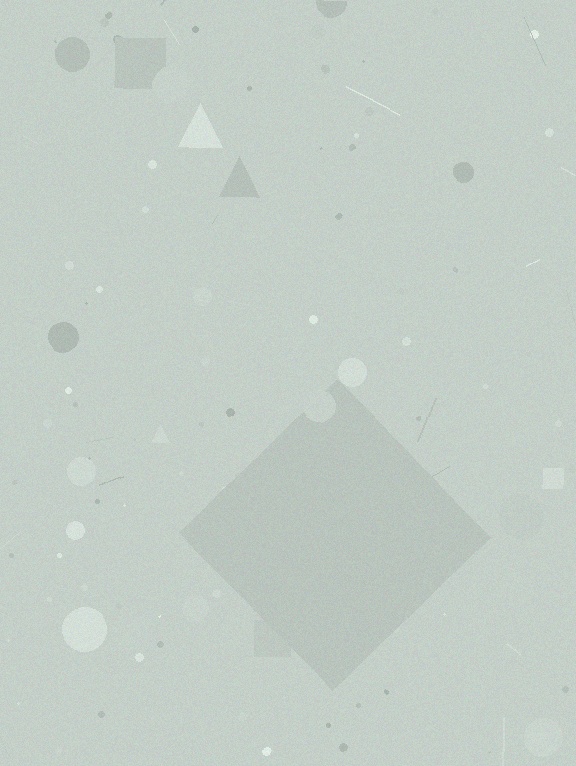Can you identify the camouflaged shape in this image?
The camouflaged shape is a diamond.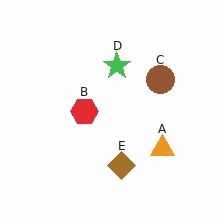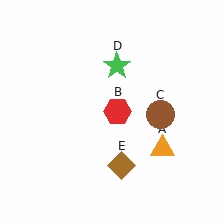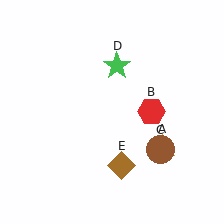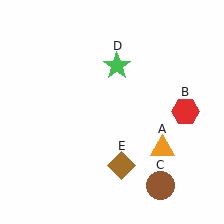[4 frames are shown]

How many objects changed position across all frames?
2 objects changed position: red hexagon (object B), brown circle (object C).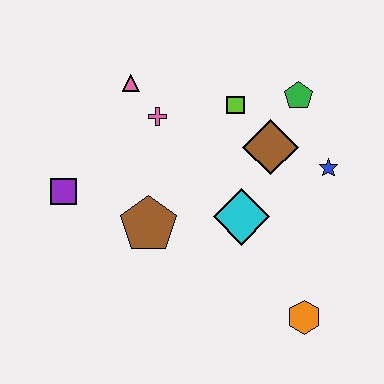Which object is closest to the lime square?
The brown diamond is closest to the lime square.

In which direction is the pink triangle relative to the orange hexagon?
The pink triangle is above the orange hexagon.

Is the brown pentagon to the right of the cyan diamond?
No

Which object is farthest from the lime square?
The orange hexagon is farthest from the lime square.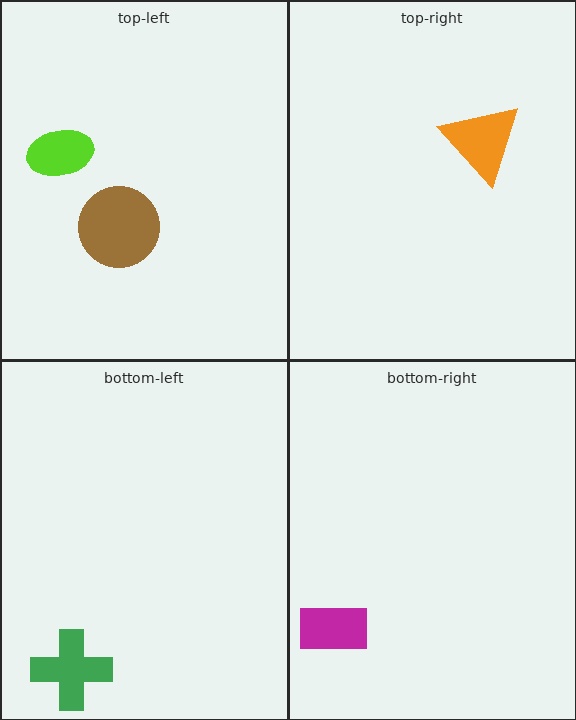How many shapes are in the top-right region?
1.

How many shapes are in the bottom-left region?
1.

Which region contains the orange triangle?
The top-right region.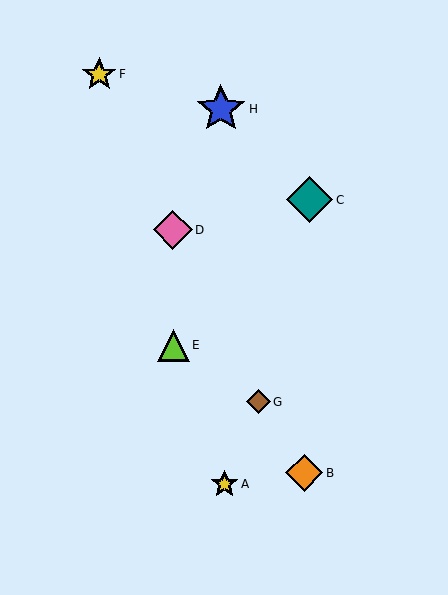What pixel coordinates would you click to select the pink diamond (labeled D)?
Click at (173, 230) to select the pink diamond D.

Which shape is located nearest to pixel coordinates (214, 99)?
The blue star (labeled H) at (221, 109) is nearest to that location.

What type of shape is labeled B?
Shape B is an orange diamond.